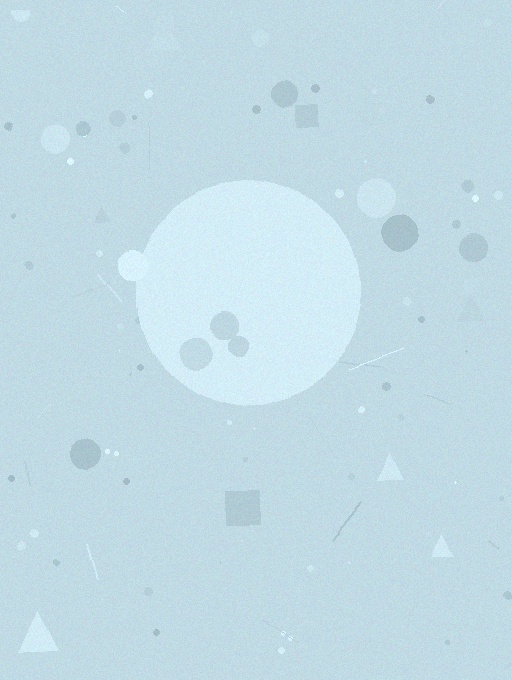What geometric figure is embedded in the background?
A circle is embedded in the background.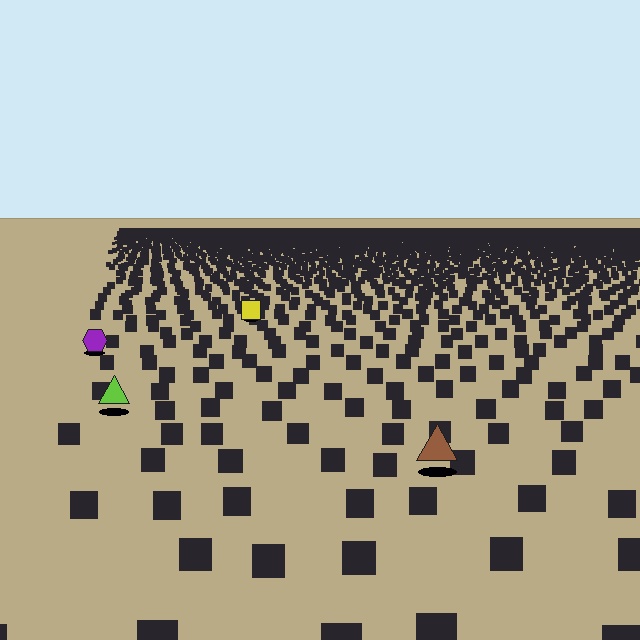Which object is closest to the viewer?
The brown triangle is closest. The texture marks near it are larger and more spread out.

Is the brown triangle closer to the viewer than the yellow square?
Yes. The brown triangle is closer — you can tell from the texture gradient: the ground texture is coarser near it.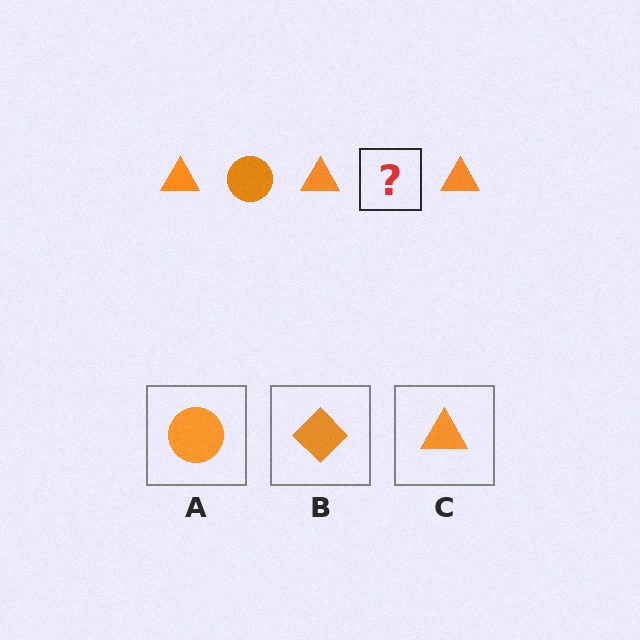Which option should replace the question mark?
Option A.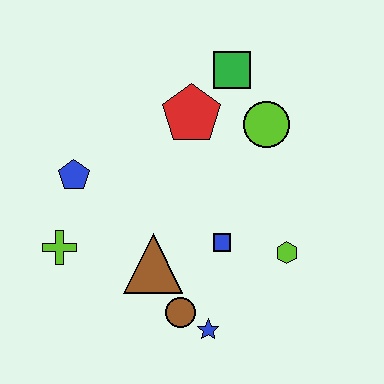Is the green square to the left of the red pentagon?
No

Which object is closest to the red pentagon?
The green square is closest to the red pentagon.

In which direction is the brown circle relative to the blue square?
The brown circle is below the blue square.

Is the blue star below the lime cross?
Yes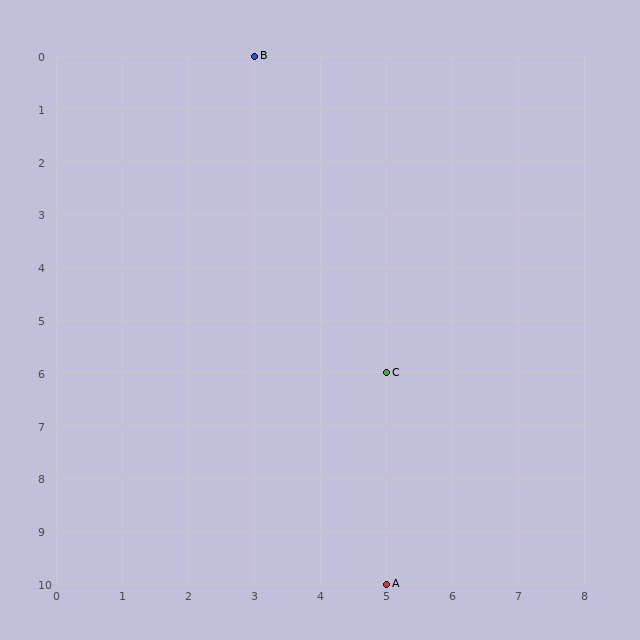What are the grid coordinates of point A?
Point A is at grid coordinates (5, 10).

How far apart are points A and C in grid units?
Points A and C are 4 rows apart.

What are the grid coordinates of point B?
Point B is at grid coordinates (3, 0).